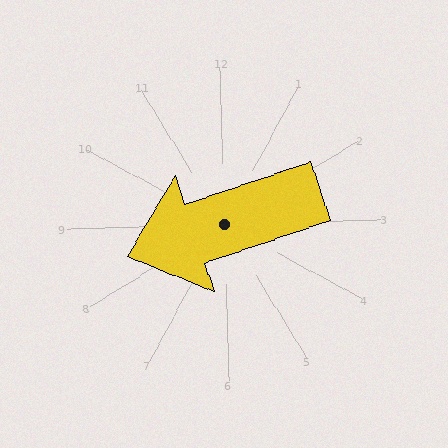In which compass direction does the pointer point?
West.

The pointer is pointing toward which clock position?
Roughly 8 o'clock.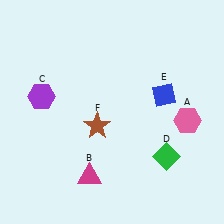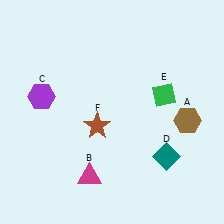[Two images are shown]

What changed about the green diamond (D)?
In Image 1, D is green. In Image 2, it changed to teal.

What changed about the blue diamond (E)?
In Image 1, E is blue. In Image 2, it changed to green.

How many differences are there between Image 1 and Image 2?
There are 3 differences between the two images.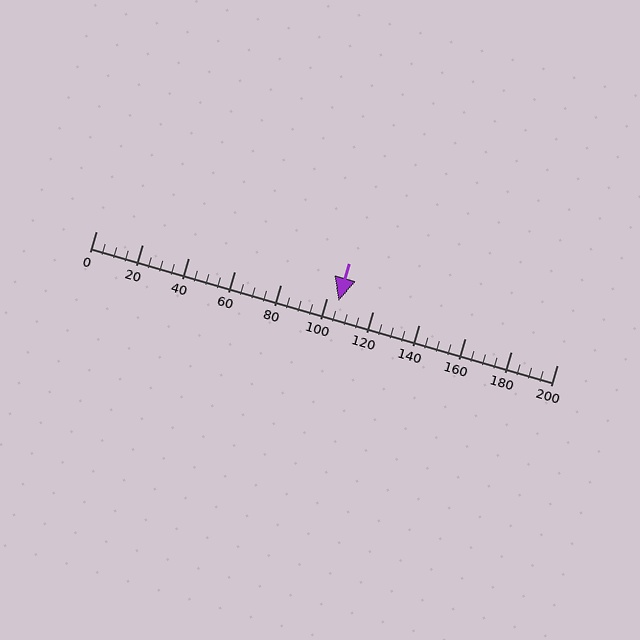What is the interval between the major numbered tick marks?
The major tick marks are spaced 20 units apart.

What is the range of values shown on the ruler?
The ruler shows values from 0 to 200.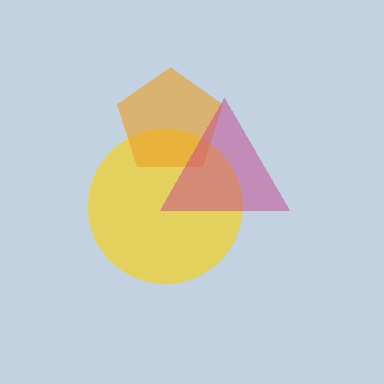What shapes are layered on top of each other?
The layered shapes are: a yellow circle, an orange pentagon, a magenta triangle.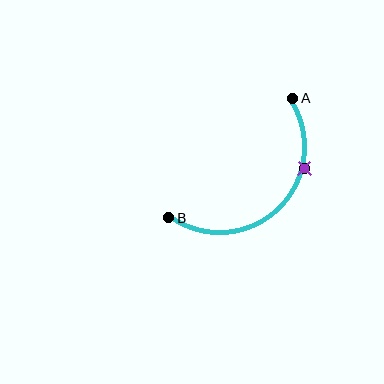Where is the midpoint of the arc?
The arc midpoint is the point on the curve farthest from the straight line joining A and B. It sits below and to the right of that line.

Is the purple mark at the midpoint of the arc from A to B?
No. The purple mark lies on the arc but is closer to endpoint A. The arc midpoint would be at the point on the curve equidistant along the arc from both A and B.